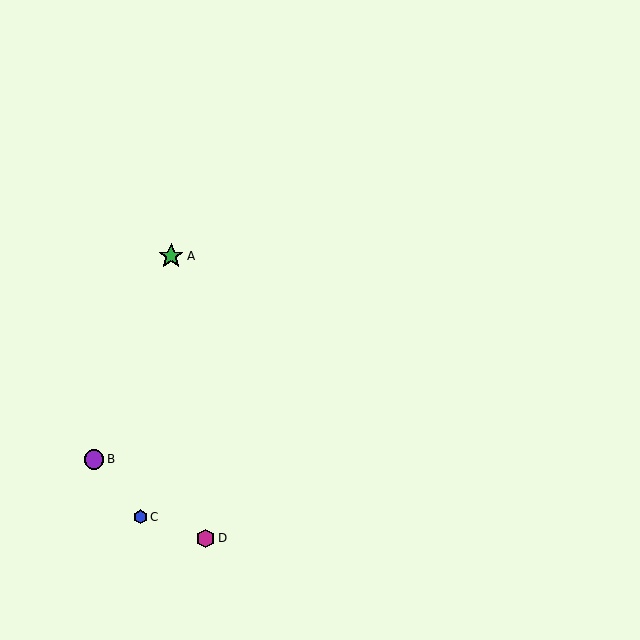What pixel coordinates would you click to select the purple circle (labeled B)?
Click at (94, 459) to select the purple circle B.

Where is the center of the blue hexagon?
The center of the blue hexagon is at (140, 517).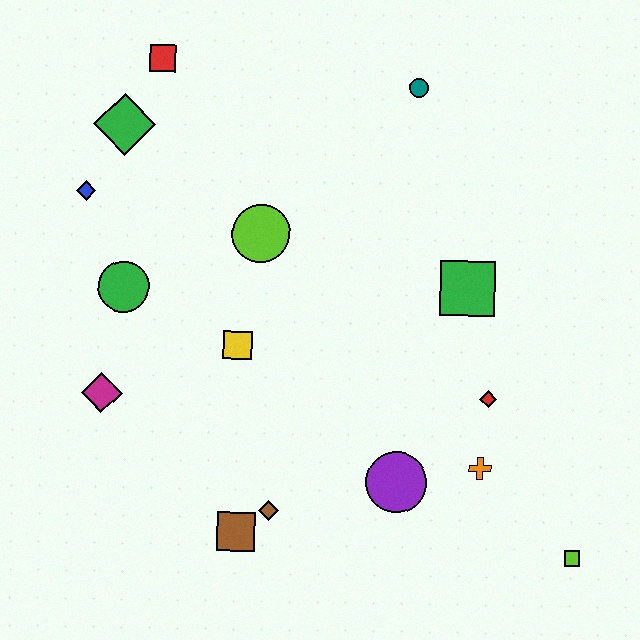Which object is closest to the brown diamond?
The brown square is closest to the brown diamond.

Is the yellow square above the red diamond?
Yes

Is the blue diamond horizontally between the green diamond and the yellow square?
No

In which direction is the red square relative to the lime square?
The red square is above the lime square.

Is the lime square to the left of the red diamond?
No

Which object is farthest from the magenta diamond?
The lime square is farthest from the magenta diamond.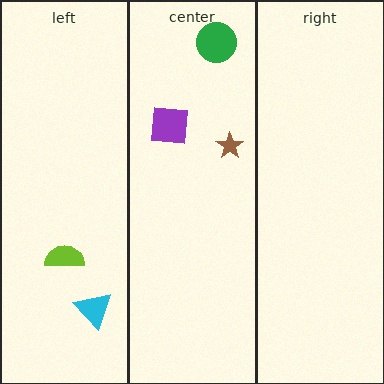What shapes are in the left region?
The lime semicircle, the cyan triangle.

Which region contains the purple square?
The center region.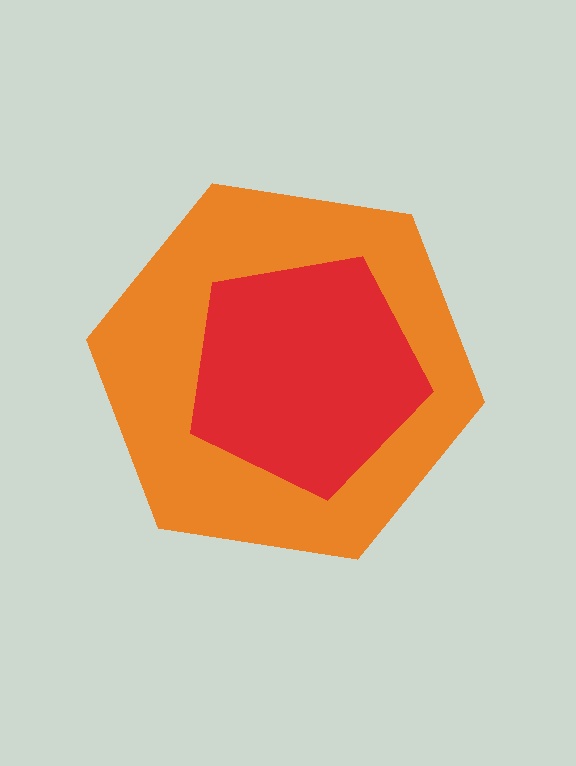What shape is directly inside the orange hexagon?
The red pentagon.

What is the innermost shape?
The red pentagon.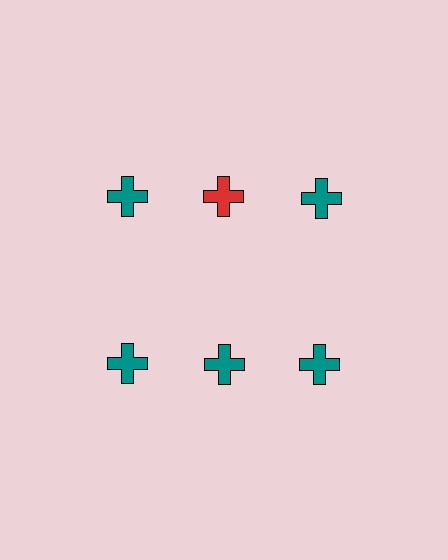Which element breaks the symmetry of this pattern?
The red cross in the top row, second from left column breaks the symmetry. All other shapes are teal crosses.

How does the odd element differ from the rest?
It has a different color: red instead of teal.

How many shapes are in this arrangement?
There are 6 shapes arranged in a grid pattern.